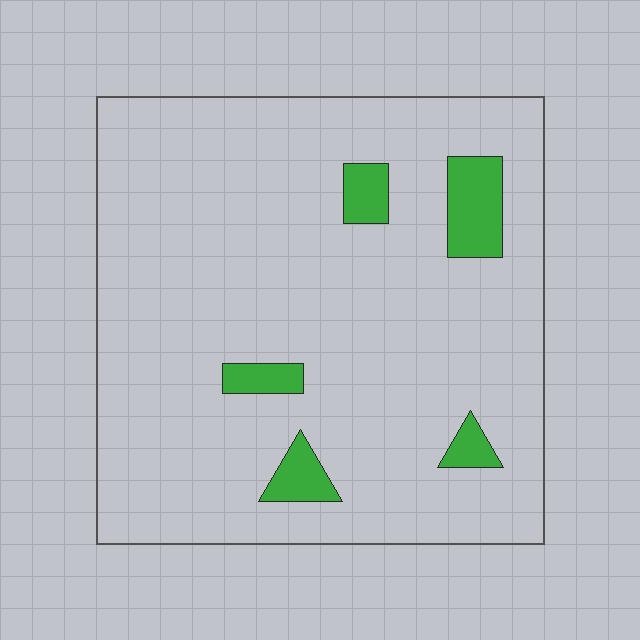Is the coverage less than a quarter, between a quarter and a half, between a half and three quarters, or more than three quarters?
Less than a quarter.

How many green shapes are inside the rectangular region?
5.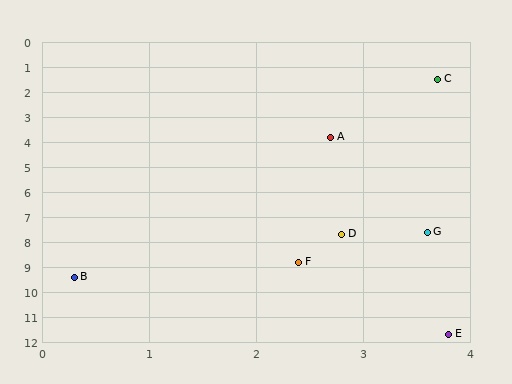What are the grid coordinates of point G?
Point G is at approximately (3.6, 7.6).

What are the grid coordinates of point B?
Point B is at approximately (0.3, 9.4).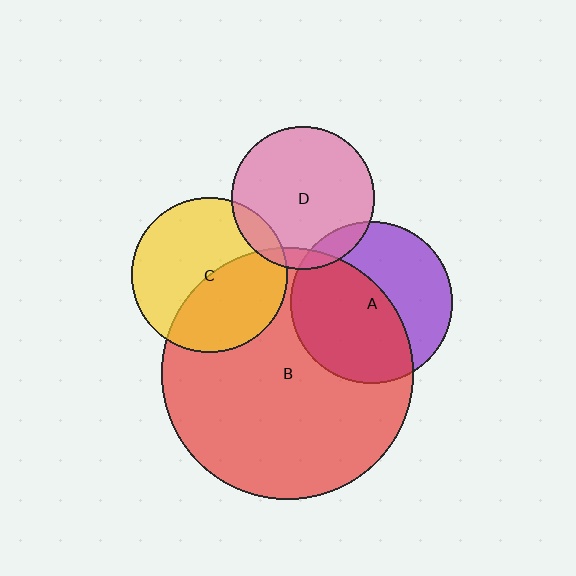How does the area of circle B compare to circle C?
Approximately 2.6 times.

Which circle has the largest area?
Circle B (red).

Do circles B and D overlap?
Yes.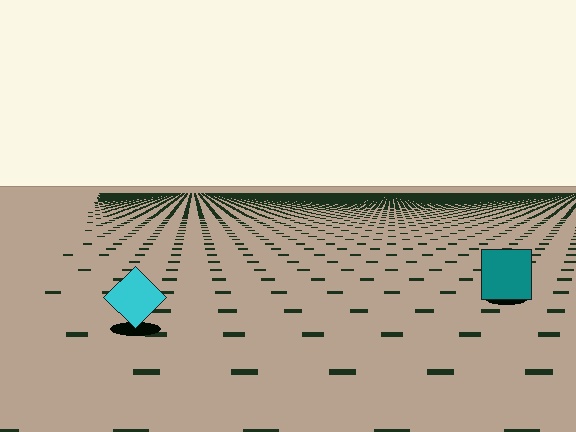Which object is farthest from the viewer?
The teal square is farthest from the viewer. It appears smaller and the ground texture around it is denser.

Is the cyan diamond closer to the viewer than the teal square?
Yes. The cyan diamond is closer — you can tell from the texture gradient: the ground texture is coarser near it.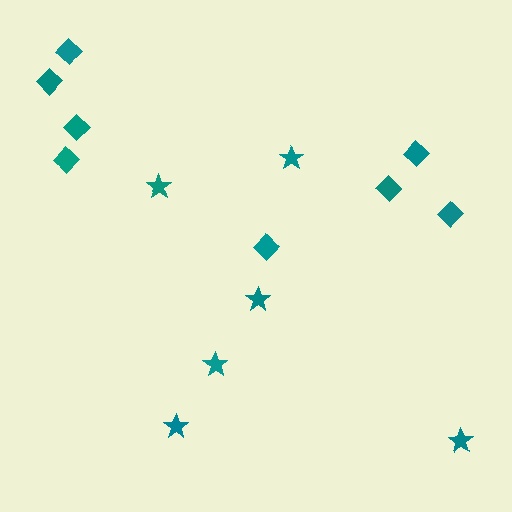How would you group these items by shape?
There are 2 groups: one group of stars (6) and one group of diamonds (8).